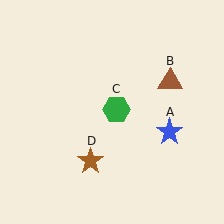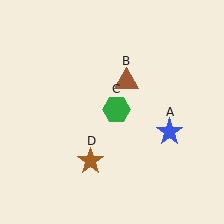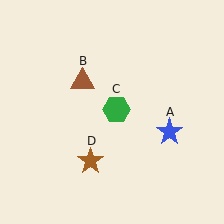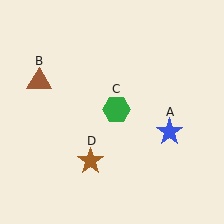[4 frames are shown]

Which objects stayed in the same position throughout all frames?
Blue star (object A) and green hexagon (object C) and brown star (object D) remained stationary.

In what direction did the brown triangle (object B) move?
The brown triangle (object B) moved left.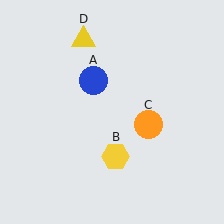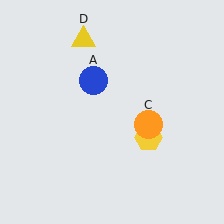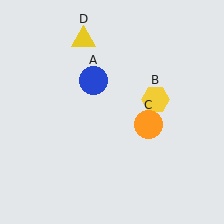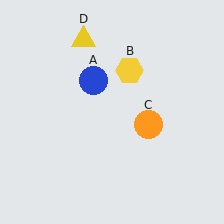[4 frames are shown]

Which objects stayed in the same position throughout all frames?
Blue circle (object A) and orange circle (object C) and yellow triangle (object D) remained stationary.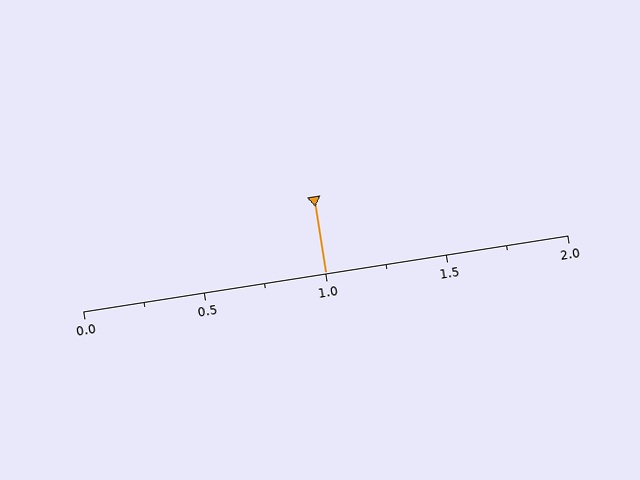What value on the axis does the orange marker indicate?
The marker indicates approximately 1.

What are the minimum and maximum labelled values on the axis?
The axis runs from 0.0 to 2.0.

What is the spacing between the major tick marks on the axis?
The major ticks are spaced 0.5 apart.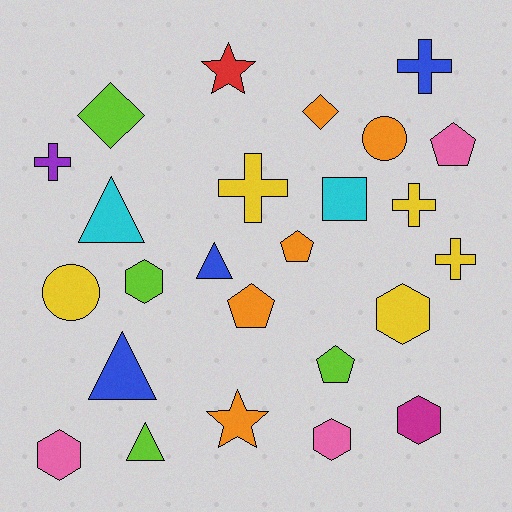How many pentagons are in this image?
There are 4 pentagons.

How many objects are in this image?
There are 25 objects.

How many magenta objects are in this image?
There is 1 magenta object.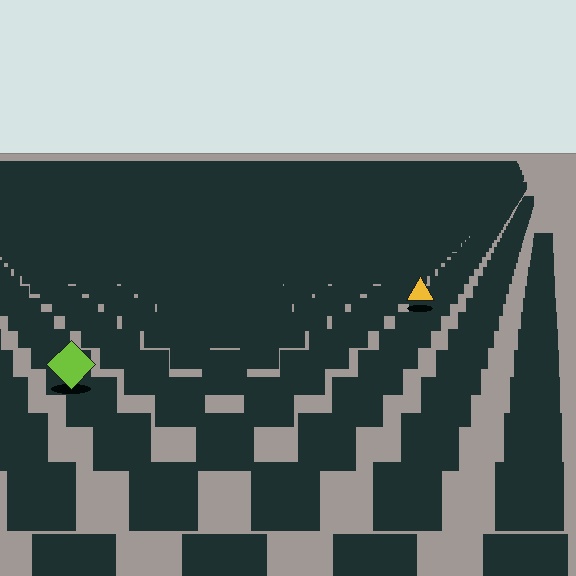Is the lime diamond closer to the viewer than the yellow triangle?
Yes. The lime diamond is closer — you can tell from the texture gradient: the ground texture is coarser near it.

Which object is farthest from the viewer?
The yellow triangle is farthest from the viewer. It appears smaller and the ground texture around it is denser.